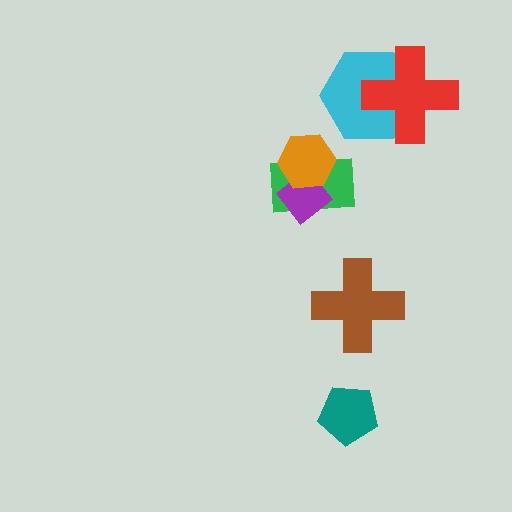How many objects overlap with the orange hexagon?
2 objects overlap with the orange hexagon.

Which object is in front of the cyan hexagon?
The red cross is in front of the cyan hexagon.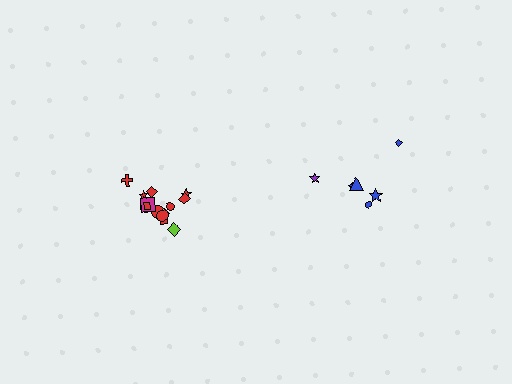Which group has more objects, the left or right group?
The left group.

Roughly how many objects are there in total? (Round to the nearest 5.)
Roughly 20 objects in total.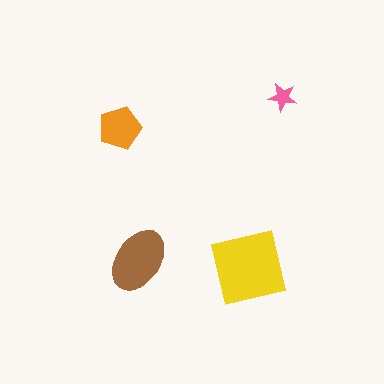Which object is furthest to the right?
The pink star is rightmost.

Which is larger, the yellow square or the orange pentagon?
The yellow square.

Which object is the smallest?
The pink star.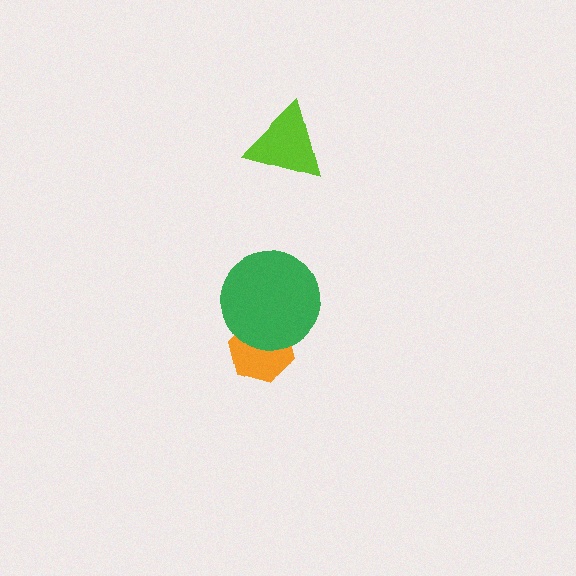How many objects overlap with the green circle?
1 object overlaps with the green circle.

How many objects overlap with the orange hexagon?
1 object overlaps with the orange hexagon.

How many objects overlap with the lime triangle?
0 objects overlap with the lime triangle.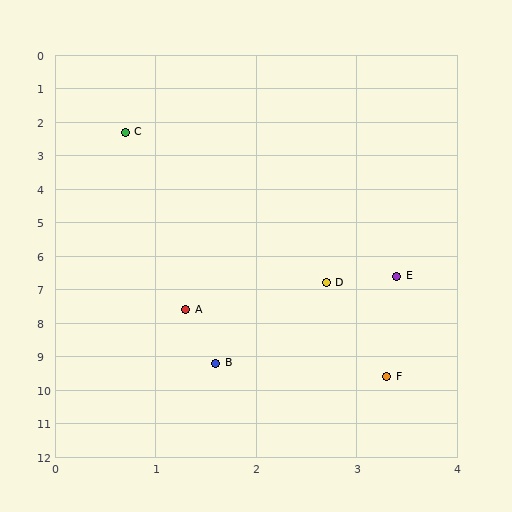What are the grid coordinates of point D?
Point D is at approximately (2.7, 6.8).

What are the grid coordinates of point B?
Point B is at approximately (1.6, 9.2).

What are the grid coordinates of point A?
Point A is at approximately (1.3, 7.6).